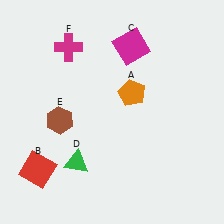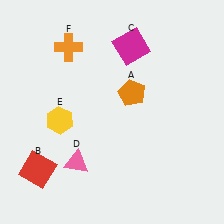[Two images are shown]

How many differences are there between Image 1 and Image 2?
There are 3 differences between the two images.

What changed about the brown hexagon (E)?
In Image 1, E is brown. In Image 2, it changed to yellow.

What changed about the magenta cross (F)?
In Image 1, F is magenta. In Image 2, it changed to orange.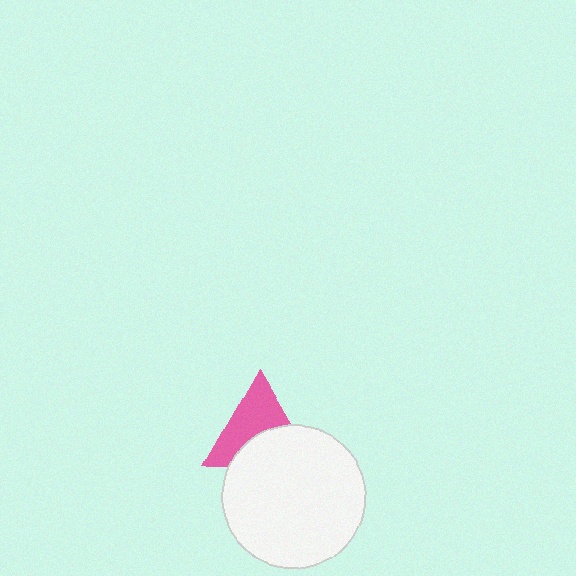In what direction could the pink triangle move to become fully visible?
The pink triangle could move up. That would shift it out from behind the white circle entirely.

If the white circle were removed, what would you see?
You would see the complete pink triangle.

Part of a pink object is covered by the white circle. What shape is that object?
It is a triangle.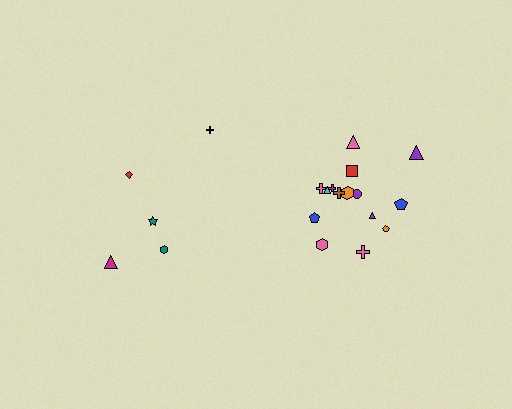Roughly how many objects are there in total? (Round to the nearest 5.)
Roughly 20 objects in total.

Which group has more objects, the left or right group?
The right group.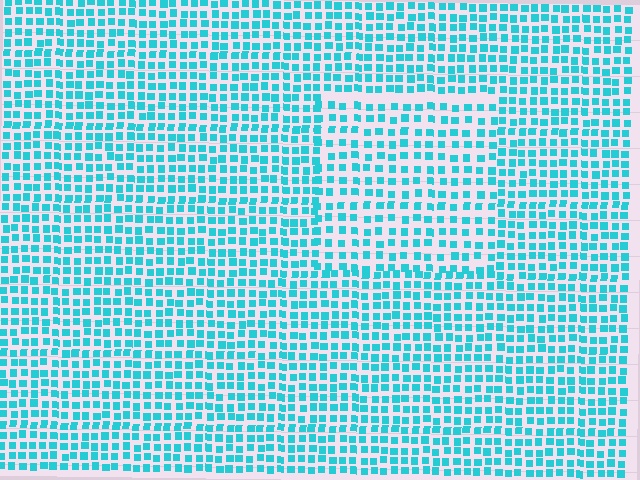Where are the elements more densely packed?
The elements are more densely packed outside the rectangle boundary.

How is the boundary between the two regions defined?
The boundary is defined by a change in element density (approximately 1.4x ratio). All elements are the same color, size, and shape.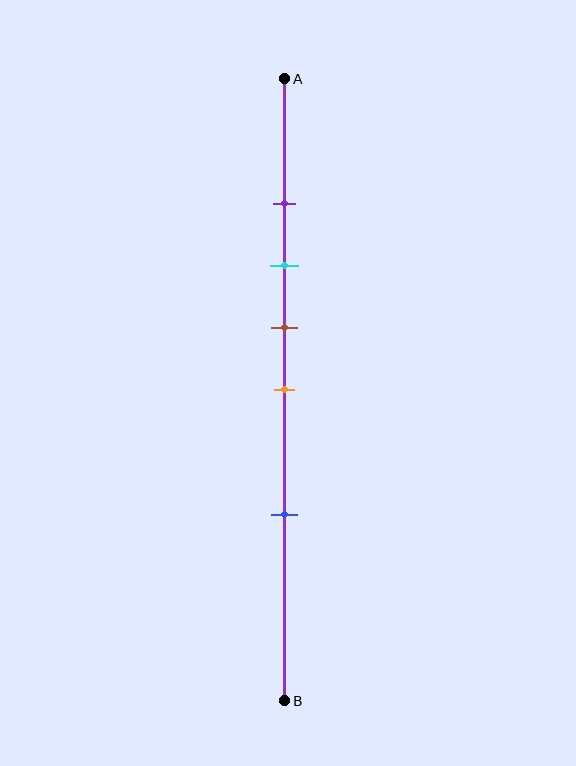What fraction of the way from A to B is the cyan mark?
The cyan mark is approximately 30% (0.3) of the way from A to B.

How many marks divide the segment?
There are 5 marks dividing the segment.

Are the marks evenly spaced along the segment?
No, the marks are not evenly spaced.